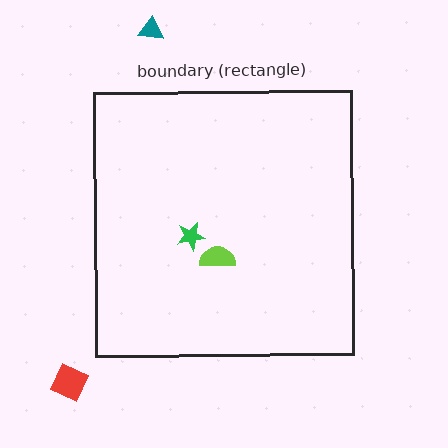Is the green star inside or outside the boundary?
Inside.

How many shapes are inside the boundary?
2 inside, 2 outside.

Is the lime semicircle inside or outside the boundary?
Inside.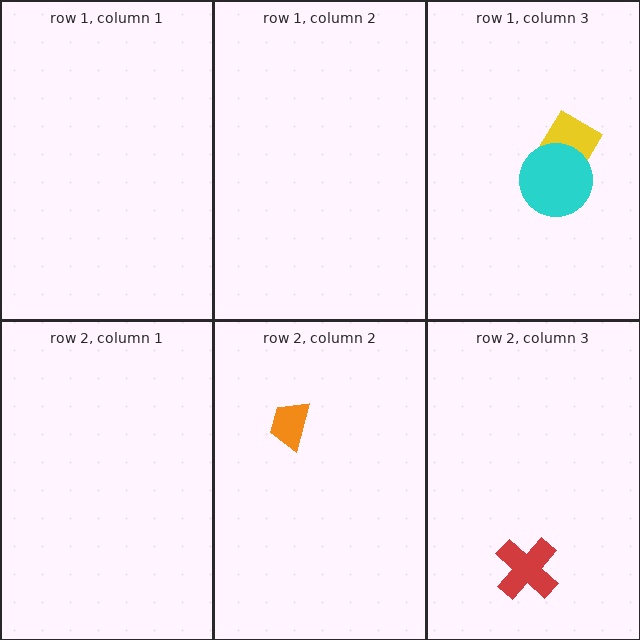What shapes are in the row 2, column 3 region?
The red cross.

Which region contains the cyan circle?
The row 1, column 3 region.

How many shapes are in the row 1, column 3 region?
2.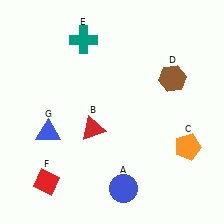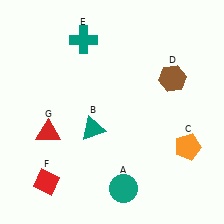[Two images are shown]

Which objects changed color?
A changed from blue to teal. B changed from red to teal. G changed from blue to red.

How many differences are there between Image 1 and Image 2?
There are 3 differences between the two images.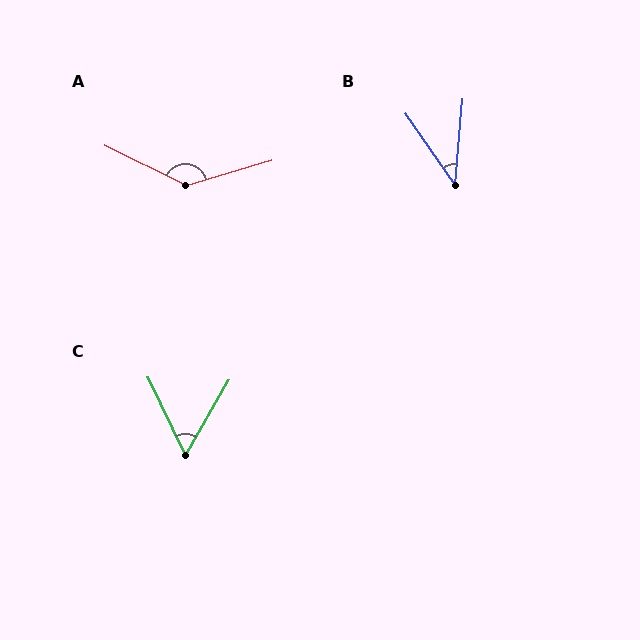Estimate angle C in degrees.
Approximately 55 degrees.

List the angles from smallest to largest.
B (40°), C (55°), A (138°).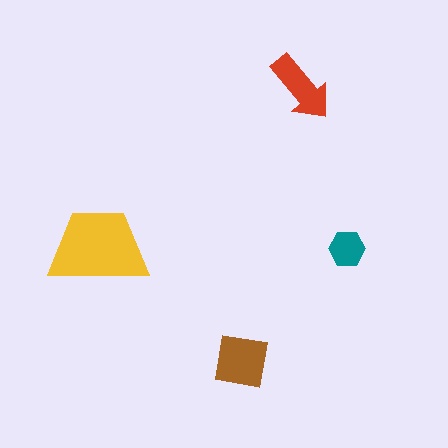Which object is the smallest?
The teal hexagon.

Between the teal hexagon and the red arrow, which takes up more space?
The red arrow.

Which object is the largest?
The yellow trapezoid.